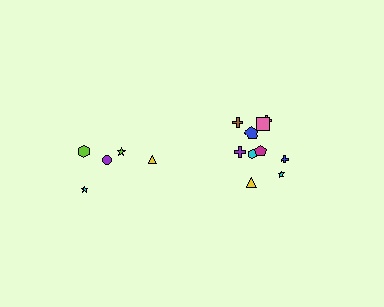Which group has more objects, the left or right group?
The right group.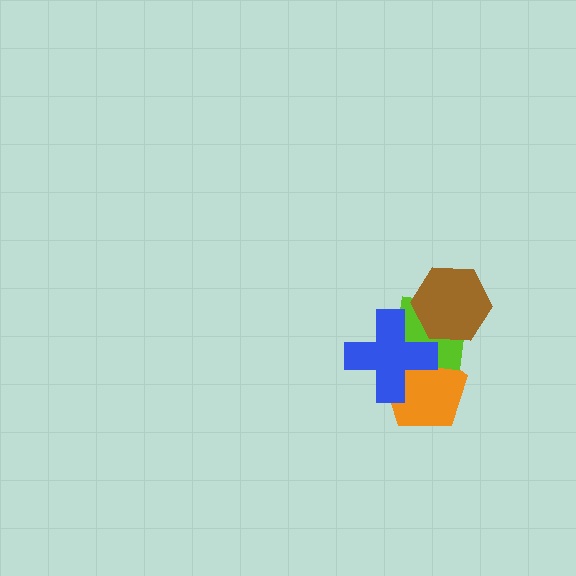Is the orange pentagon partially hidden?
Yes, it is partially covered by another shape.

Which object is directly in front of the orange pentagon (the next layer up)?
The lime square is directly in front of the orange pentagon.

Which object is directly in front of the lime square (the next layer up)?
The brown hexagon is directly in front of the lime square.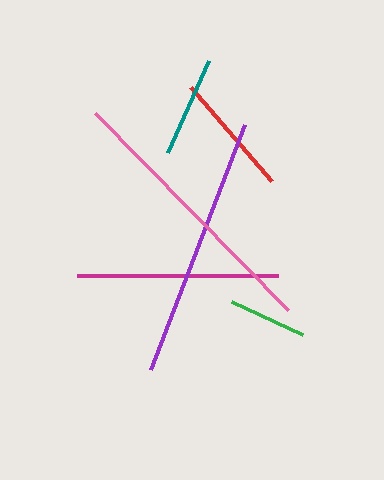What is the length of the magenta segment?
The magenta segment is approximately 201 pixels long.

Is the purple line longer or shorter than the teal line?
The purple line is longer than the teal line.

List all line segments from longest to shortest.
From longest to shortest: pink, purple, magenta, red, teal, green.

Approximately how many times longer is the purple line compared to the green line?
The purple line is approximately 3.4 times the length of the green line.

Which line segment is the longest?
The pink line is the longest at approximately 276 pixels.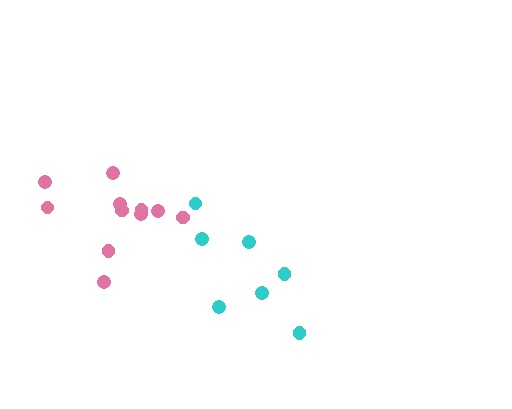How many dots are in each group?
Group 1: 7 dots, Group 2: 11 dots (18 total).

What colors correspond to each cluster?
The clusters are colored: cyan, pink.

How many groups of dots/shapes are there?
There are 2 groups.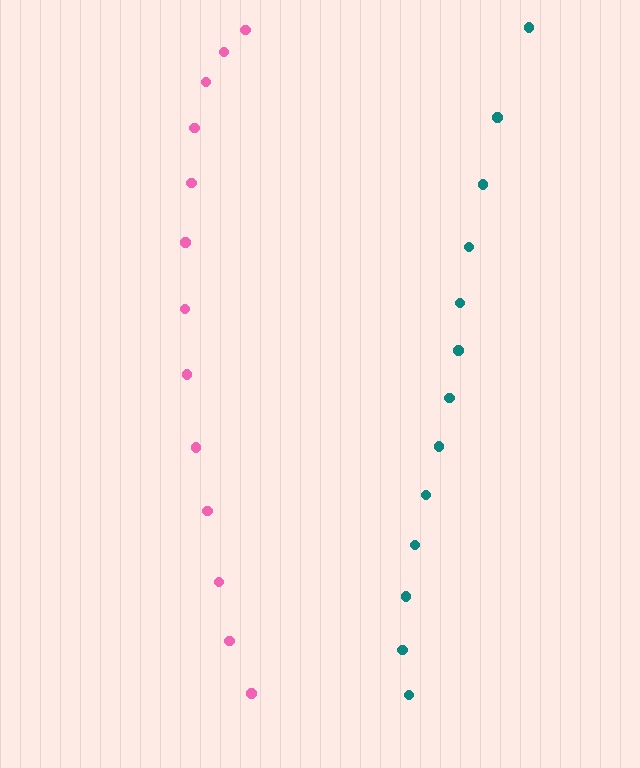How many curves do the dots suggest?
There are 2 distinct paths.